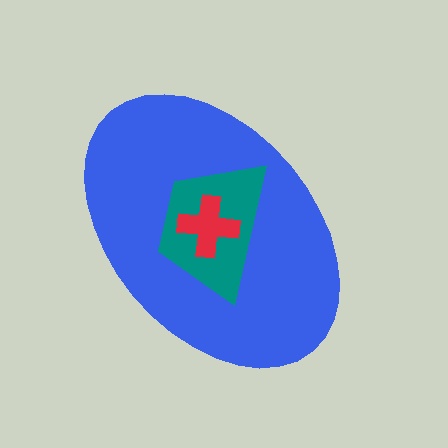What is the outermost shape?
The blue ellipse.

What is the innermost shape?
The red cross.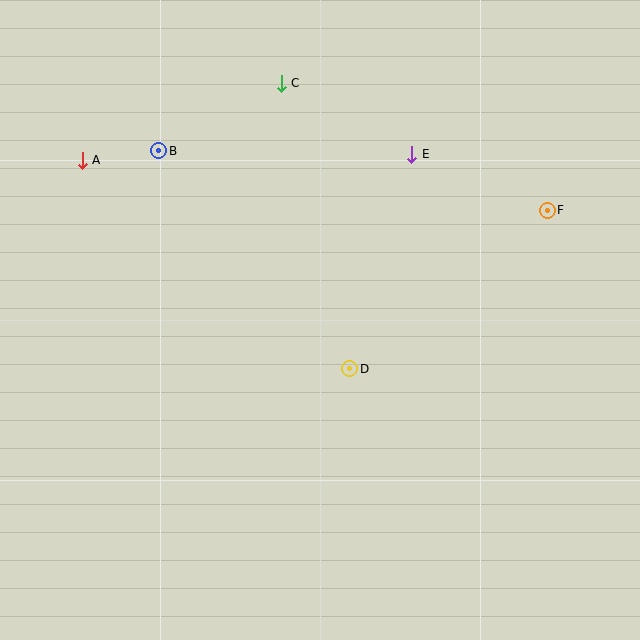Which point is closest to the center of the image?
Point D at (350, 369) is closest to the center.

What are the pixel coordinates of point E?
Point E is at (412, 154).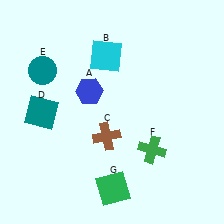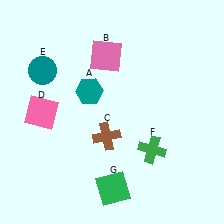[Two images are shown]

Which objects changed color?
A changed from blue to teal. B changed from cyan to pink. D changed from teal to pink.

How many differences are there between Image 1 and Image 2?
There are 3 differences between the two images.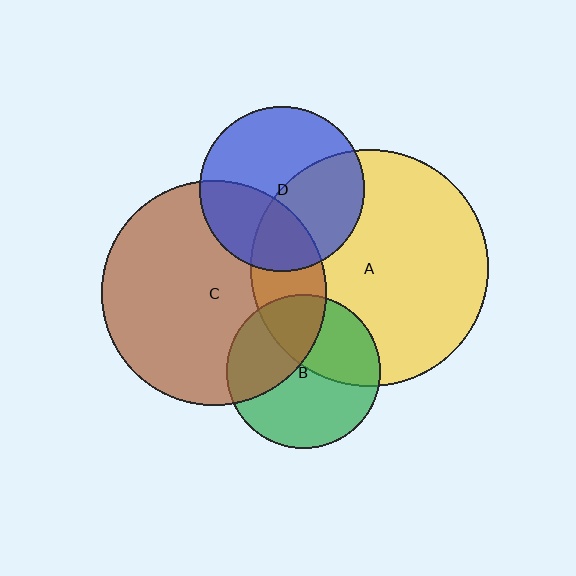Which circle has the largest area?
Circle A (yellow).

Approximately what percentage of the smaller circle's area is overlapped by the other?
Approximately 20%.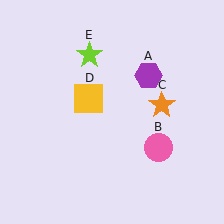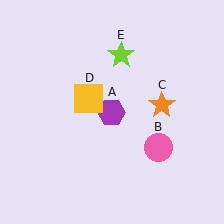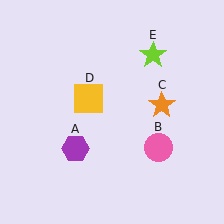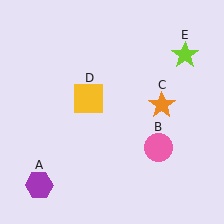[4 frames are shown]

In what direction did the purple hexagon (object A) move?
The purple hexagon (object A) moved down and to the left.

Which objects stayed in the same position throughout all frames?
Pink circle (object B) and orange star (object C) and yellow square (object D) remained stationary.